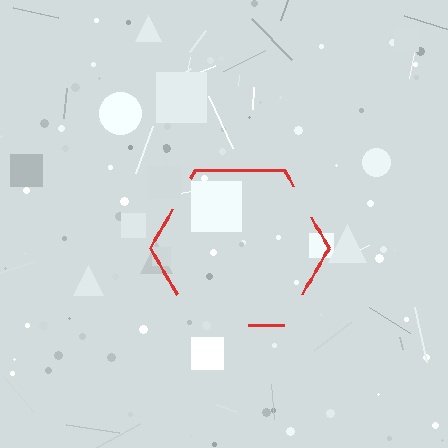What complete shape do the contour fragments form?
The contour fragments form a hexagon.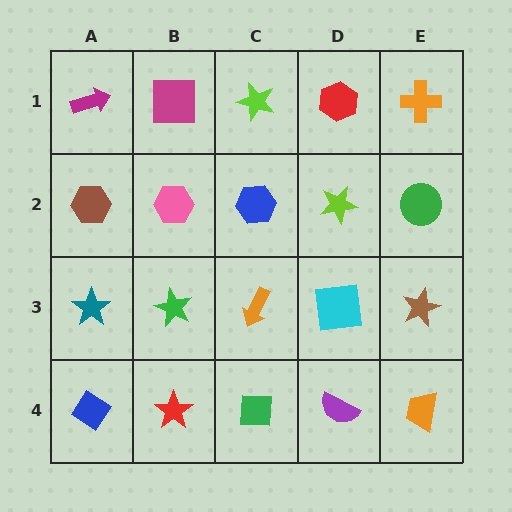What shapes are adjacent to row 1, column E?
A green circle (row 2, column E), a red hexagon (row 1, column D).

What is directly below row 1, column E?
A green circle.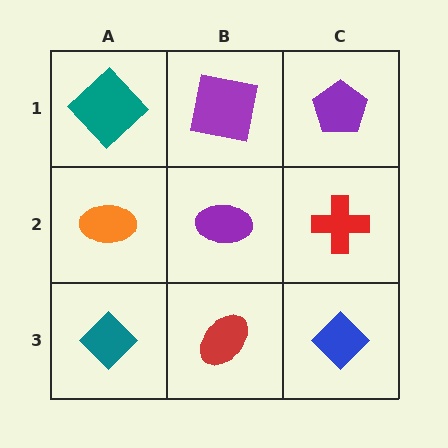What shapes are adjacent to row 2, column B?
A purple square (row 1, column B), a red ellipse (row 3, column B), an orange ellipse (row 2, column A), a red cross (row 2, column C).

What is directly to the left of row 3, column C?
A red ellipse.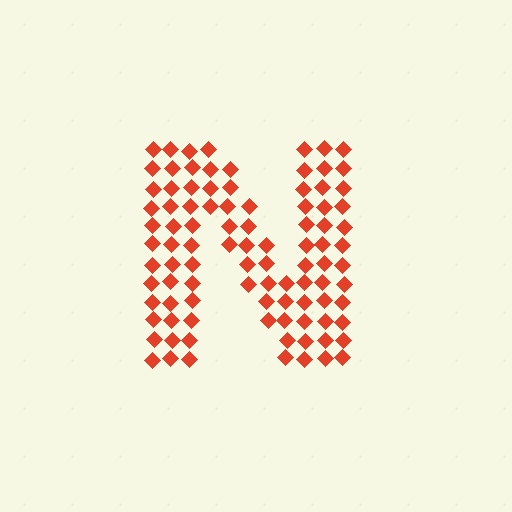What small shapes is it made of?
It is made of small diamonds.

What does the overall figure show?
The overall figure shows the letter N.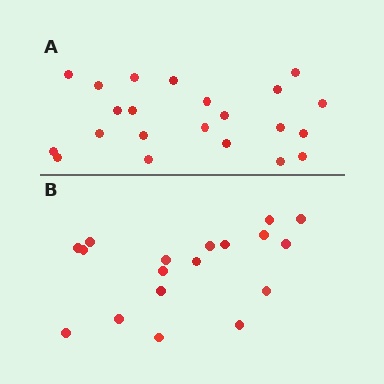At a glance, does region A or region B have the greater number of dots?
Region A (the top region) has more dots.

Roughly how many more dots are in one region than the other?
Region A has about 4 more dots than region B.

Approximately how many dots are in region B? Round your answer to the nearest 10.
About 20 dots. (The exact count is 18, which rounds to 20.)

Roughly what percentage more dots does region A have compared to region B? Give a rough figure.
About 20% more.